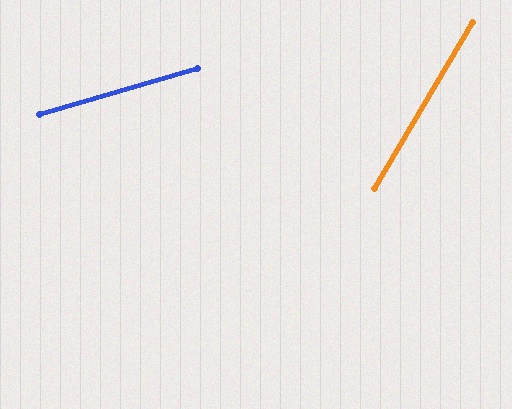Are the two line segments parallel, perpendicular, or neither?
Neither parallel nor perpendicular — they differ by about 43°.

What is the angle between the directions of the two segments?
Approximately 43 degrees.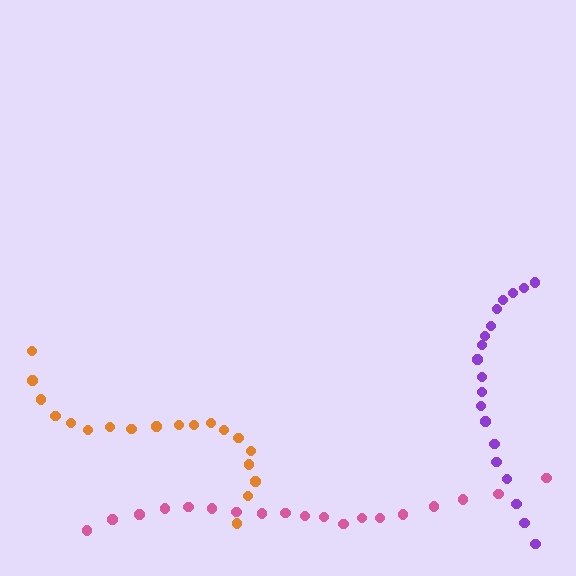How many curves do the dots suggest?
There are 3 distinct paths.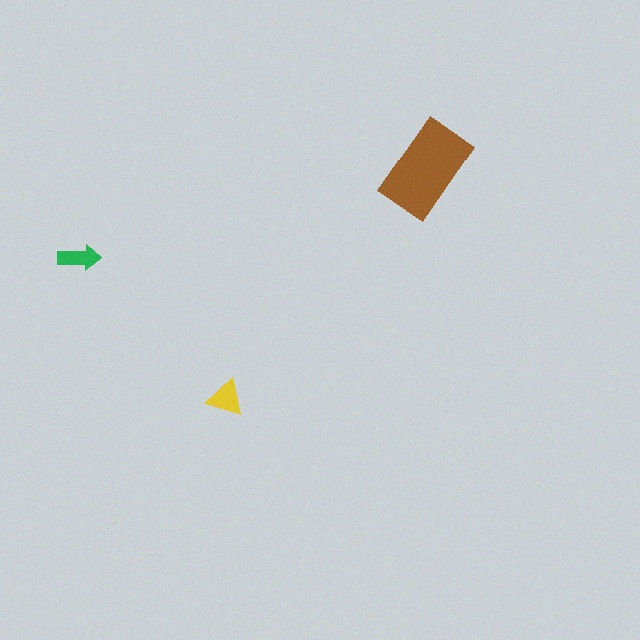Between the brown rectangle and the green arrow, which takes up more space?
The brown rectangle.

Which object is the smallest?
The green arrow.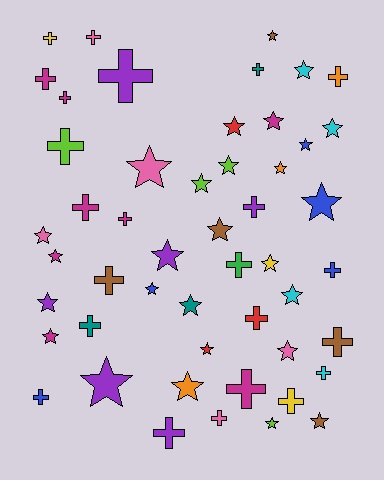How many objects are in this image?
There are 50 objects.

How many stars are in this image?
There are 27 stars.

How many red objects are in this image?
There are 3 red objects.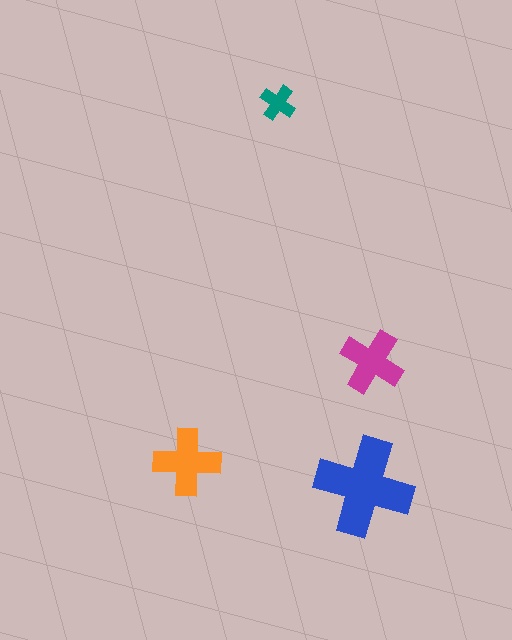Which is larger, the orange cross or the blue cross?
The blue one.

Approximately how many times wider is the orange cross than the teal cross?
About 2 times wider.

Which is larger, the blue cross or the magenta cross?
The blue one.